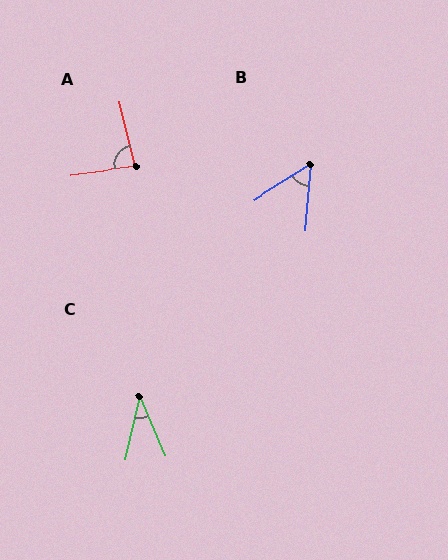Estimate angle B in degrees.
Approximately 53 degrees.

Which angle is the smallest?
C, at approximately 36 degrees.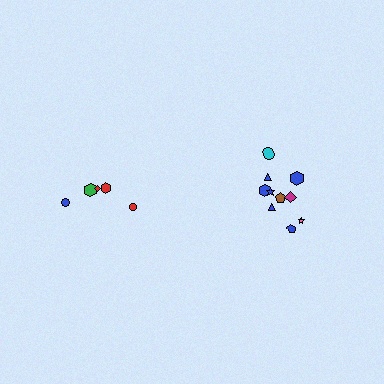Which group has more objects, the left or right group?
The right group.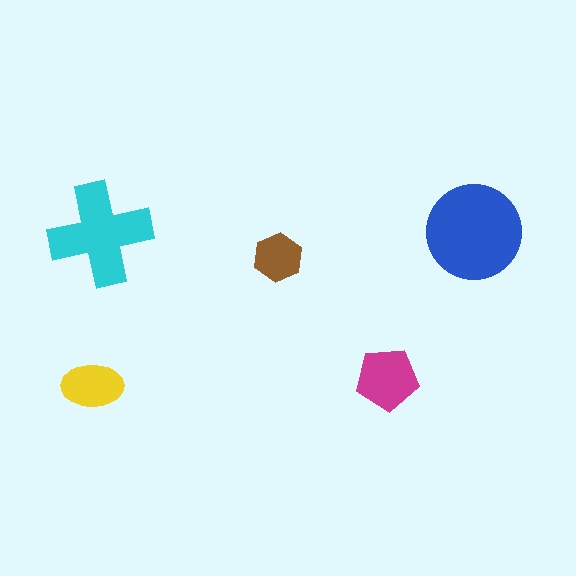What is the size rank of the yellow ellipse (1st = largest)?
4th.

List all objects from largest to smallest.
The blue circle, the cyan cross, the magenta pentagon, the yellow ellipse, the brown hexagon.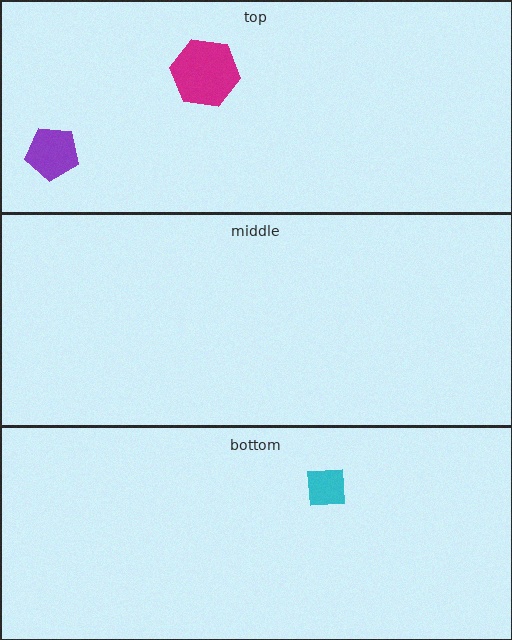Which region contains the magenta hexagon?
The top region.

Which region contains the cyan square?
The bottom region.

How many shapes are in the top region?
2.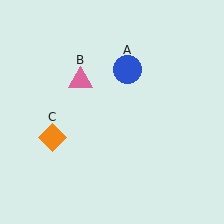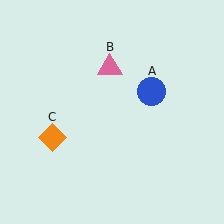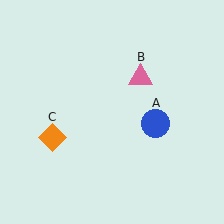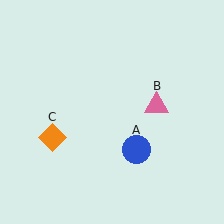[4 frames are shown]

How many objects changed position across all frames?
2 objects changed position: blue circle (object A), pink triangle (object B).